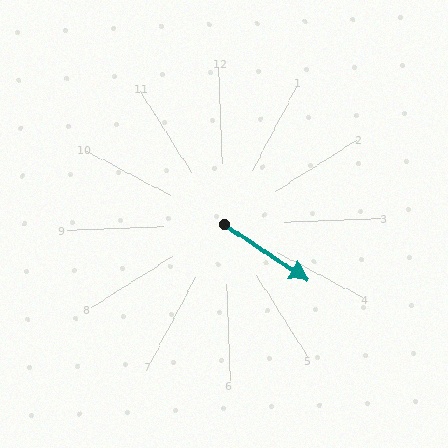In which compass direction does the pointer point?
Southeast.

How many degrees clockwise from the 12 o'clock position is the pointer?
Approximately 126 degrees.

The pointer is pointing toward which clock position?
Roughly 4 o'clock.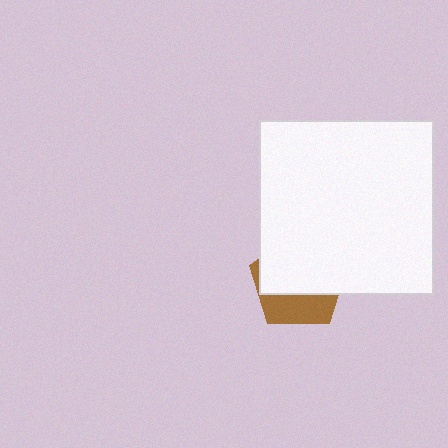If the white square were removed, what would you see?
You would see the complete brown pentagon.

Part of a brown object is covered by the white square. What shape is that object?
It is a pentagon.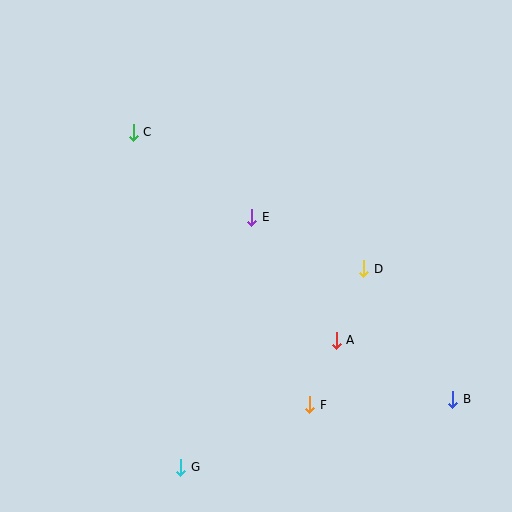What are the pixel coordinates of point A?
Point A is at (336, 340).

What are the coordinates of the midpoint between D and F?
The midpoint between D and F is at (337, 337).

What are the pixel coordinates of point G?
Point G is at (181, 467).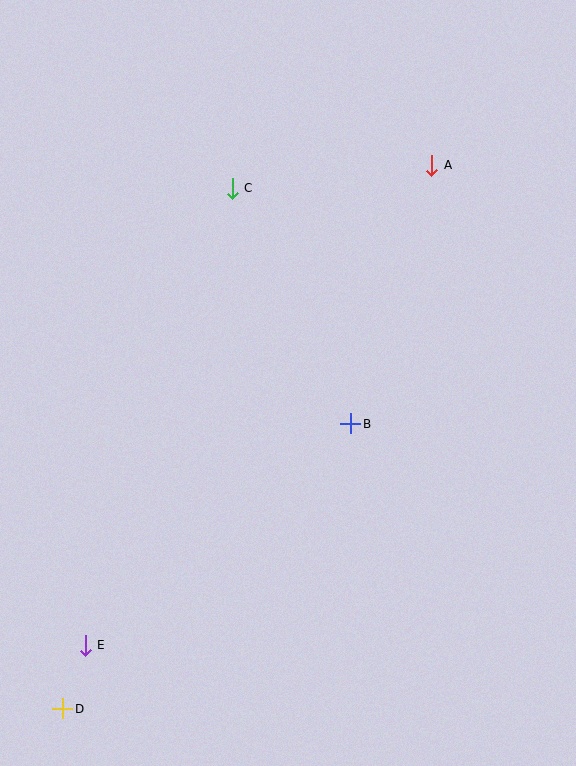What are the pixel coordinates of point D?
Point D is at (63, 709).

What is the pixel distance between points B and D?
The distance between B and D is 405 pixels.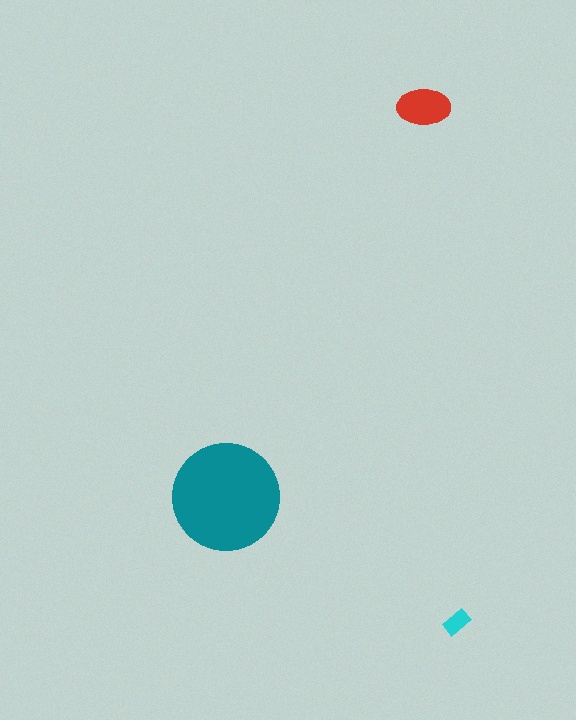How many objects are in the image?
There are 3 objects in the image.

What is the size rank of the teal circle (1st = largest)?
1st.